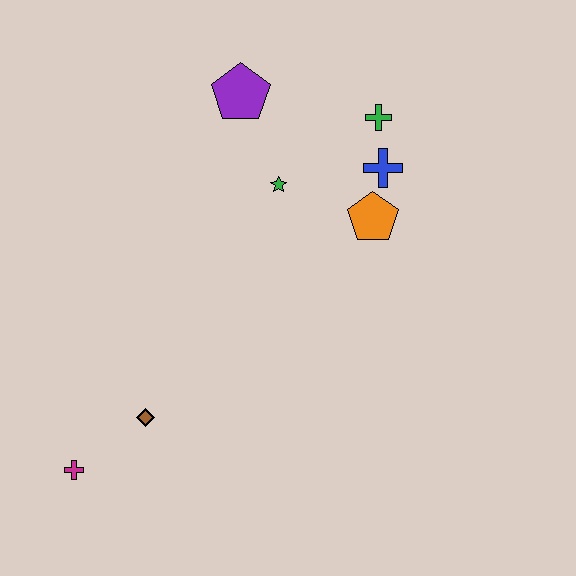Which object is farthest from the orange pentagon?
The magenta cross is farthest from the orange pentagon.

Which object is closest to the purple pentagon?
The green star is closest to the purple pentagon.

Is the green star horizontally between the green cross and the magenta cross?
Yes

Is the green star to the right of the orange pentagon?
No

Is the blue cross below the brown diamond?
No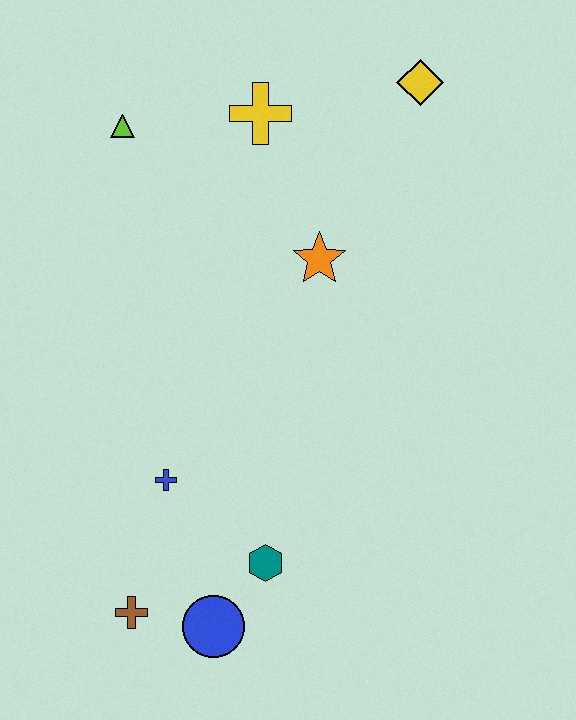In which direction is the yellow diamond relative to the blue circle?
The yellow diamond is above the blue circle.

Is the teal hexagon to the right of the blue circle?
Yes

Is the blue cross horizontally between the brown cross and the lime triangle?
No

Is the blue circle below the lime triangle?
Yes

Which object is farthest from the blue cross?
The yellow diamond is farthest from the blue cross.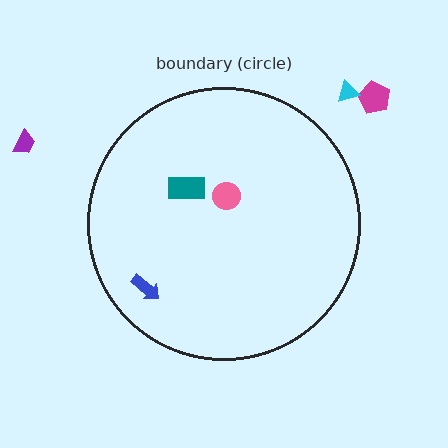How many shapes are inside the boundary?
3 inside, 3 outside.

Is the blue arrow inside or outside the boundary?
Inside.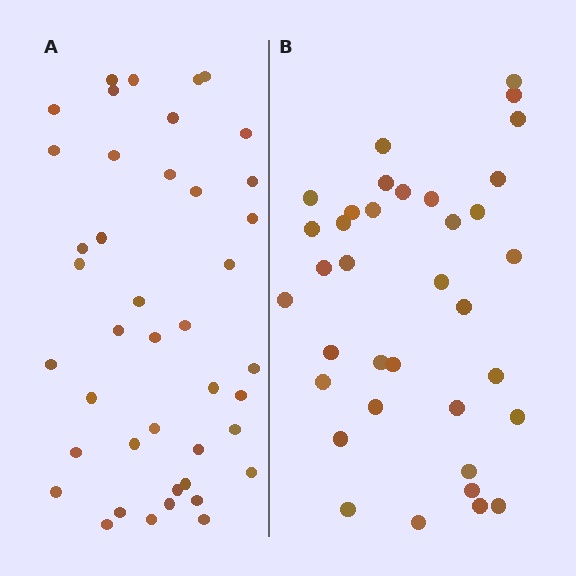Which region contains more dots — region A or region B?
Region A (the left region) has more dots.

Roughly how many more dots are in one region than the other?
Region A has about 6 more dots than region B.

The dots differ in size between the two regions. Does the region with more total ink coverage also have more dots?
No. Region B has more total ink coverage because its dots are larger, but region A actually contains more individual dots. Total area can be misleading — the number of items is what matters here.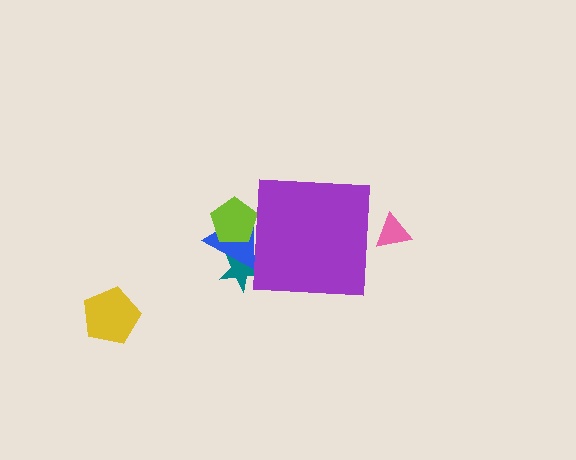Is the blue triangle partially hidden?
Yes, the blue triangle is partially hidden behind the purple square.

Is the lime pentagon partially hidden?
Yes, the lime pentagon is partially hidden behind the purple square.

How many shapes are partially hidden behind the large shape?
4 shapes are partially hidden.